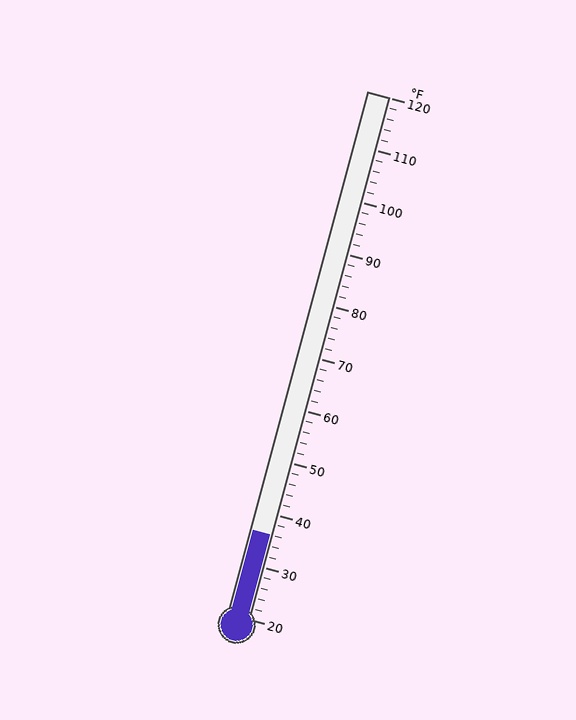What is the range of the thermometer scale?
The thermometer scale ranges from 20°F to 120°F.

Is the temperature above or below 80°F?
The temperature is below 80°F.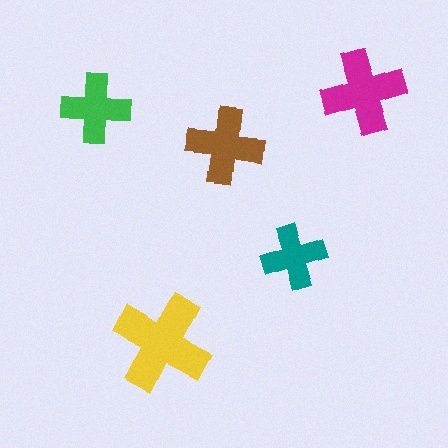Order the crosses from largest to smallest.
the yellow one, the magenta one, the brown one, the green one, the teal one.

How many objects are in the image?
There are 5 objects in the image.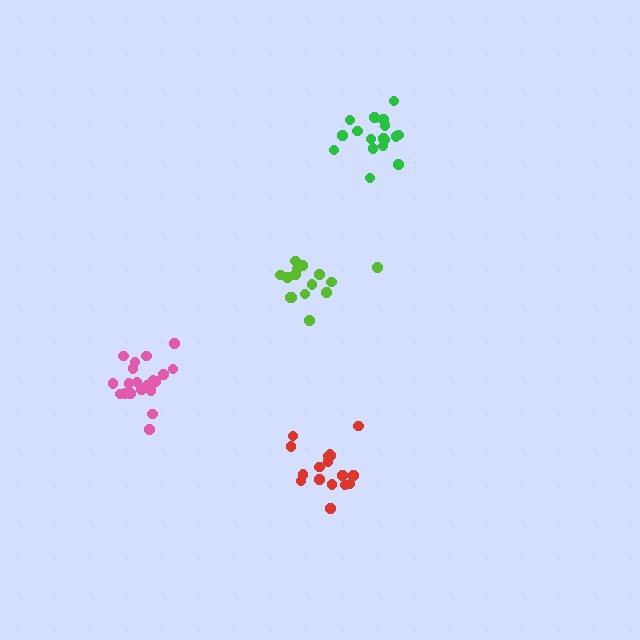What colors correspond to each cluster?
The clusters are colored: green, red, lime, pink.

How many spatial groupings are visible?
There are 4 spatial groupings.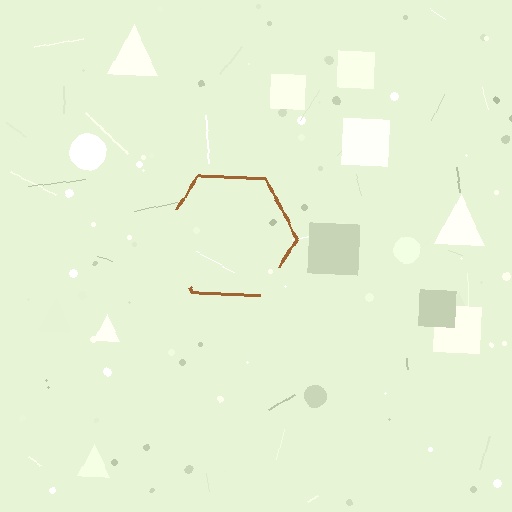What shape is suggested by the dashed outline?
The dashed outline suggests a hexagon.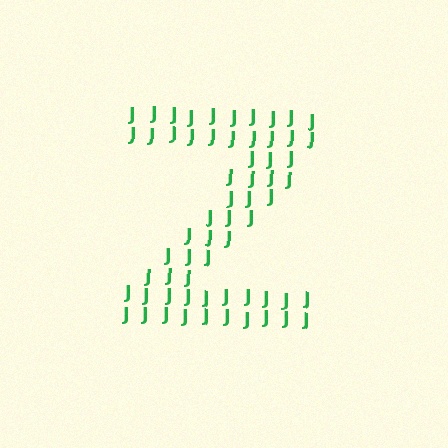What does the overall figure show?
The overall figure shows the letter Z.